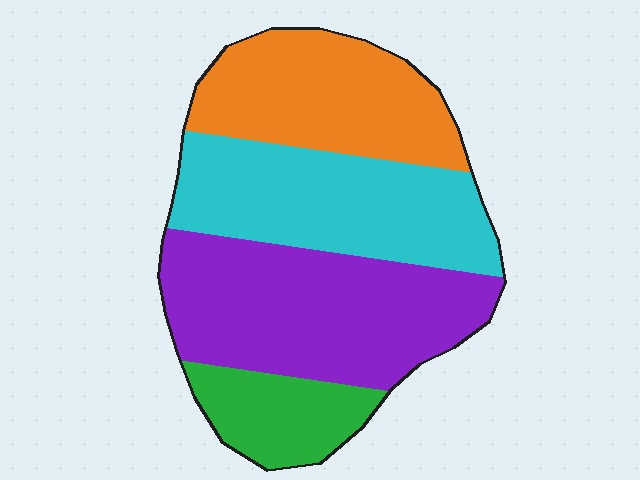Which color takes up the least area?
Green, at roughly 10%.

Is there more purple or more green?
Purple.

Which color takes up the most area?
Purple, at roughly 35%.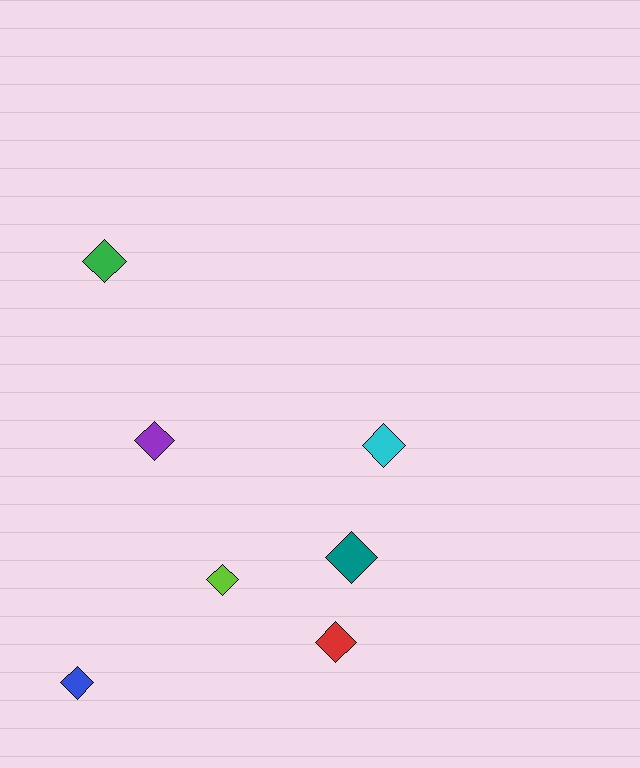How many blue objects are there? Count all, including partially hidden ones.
There is 1 blue object.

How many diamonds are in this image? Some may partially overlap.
There are 7 diamonds.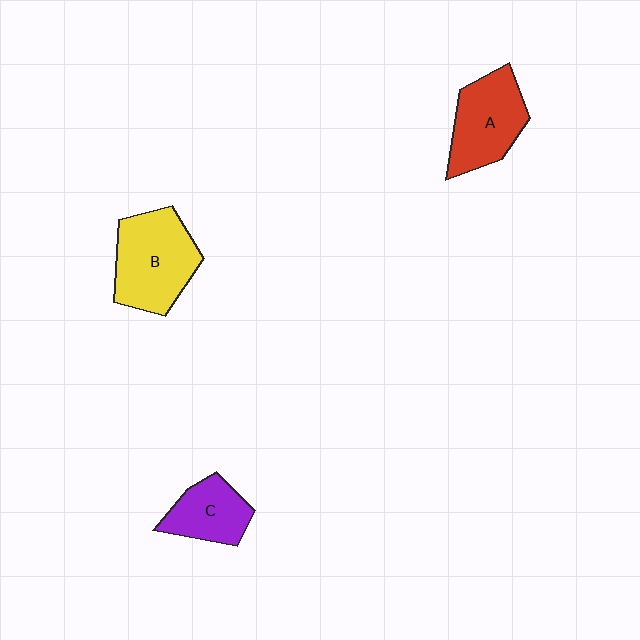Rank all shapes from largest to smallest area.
From largest to smallest: B (yellow), A (red), C (purple).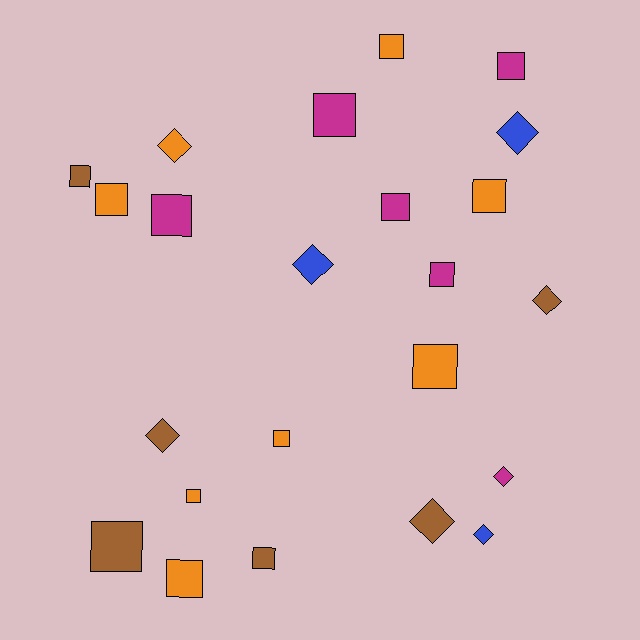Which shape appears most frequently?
Square, with 15 objects.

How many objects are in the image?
There are 23 objects.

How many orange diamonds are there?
There is 1 orange diamond.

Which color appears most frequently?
Orange, with 8 objects.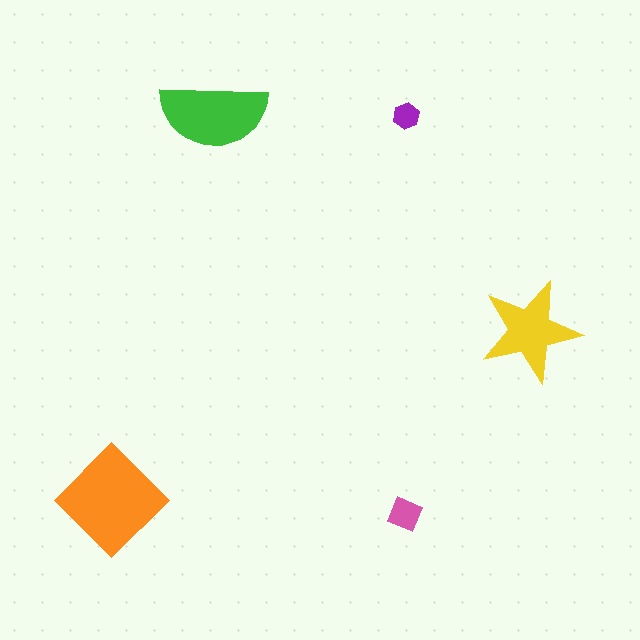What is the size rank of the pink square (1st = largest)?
4th.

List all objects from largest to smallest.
The orange diamond, the green semicircle, the yellow star, the pink square, the purple hexagon.